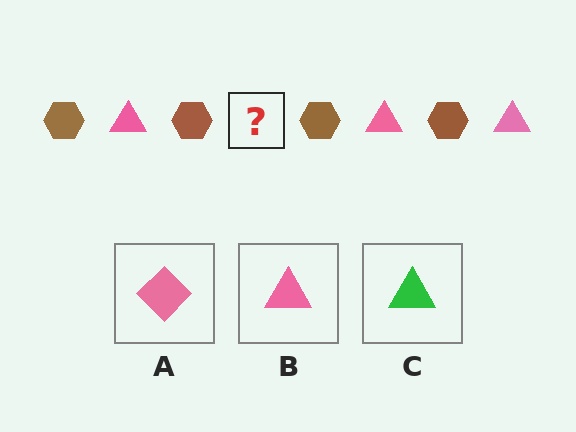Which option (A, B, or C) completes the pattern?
B.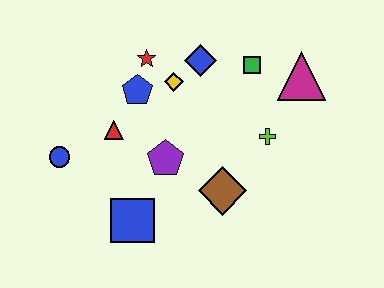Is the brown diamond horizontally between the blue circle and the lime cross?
Yes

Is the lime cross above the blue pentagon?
No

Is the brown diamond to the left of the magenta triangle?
Yes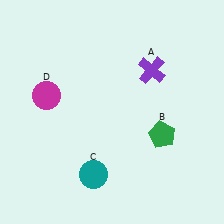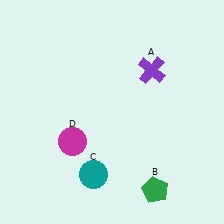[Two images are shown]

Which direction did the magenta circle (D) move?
The magenta circle (D) moved down.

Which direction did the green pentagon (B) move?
The green pentagon (B) moved down.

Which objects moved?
The objects that moved are: the green pentagon (B), the magenta circle (D).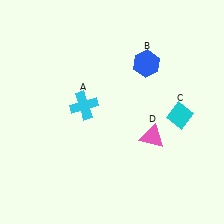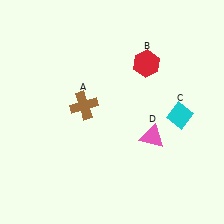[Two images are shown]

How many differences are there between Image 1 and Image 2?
There are 2 differences between the two images.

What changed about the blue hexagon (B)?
In Image 1, B is blue. In Image 2, it changed to red.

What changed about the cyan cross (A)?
In Image 1, A is cyan. In Image 2, it changed to brown.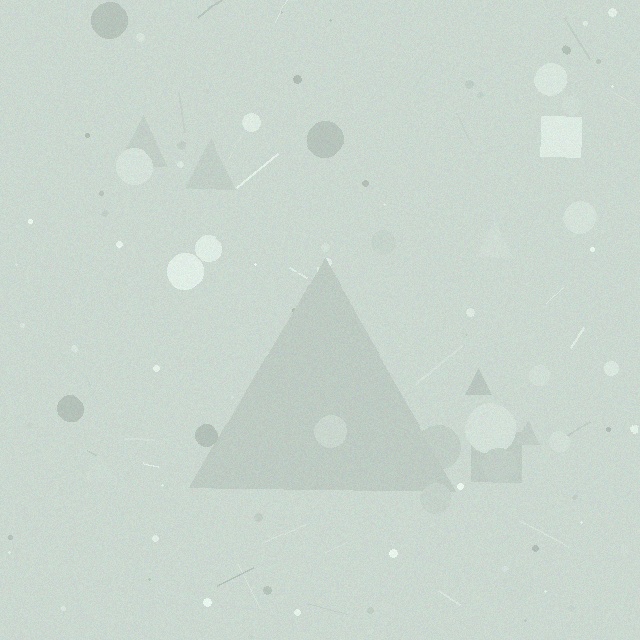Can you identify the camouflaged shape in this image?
The camouflaged shape is a triangle.